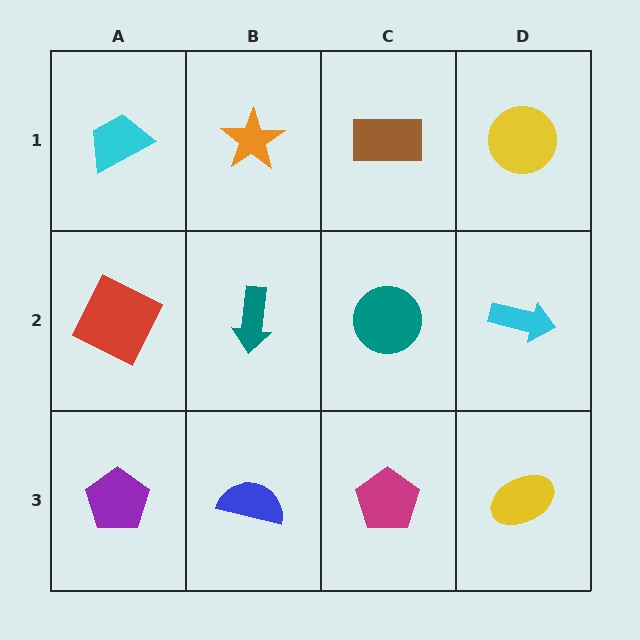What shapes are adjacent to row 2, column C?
A brown rectangle (row 1, column C), a magenta pentagon (row 3, column C), a teal arrow (row 2, column B), a cyan arrow (row 2, column D).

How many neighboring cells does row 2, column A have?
3.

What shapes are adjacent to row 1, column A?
A red square (row 2, column A), an orange star (row 1, column B).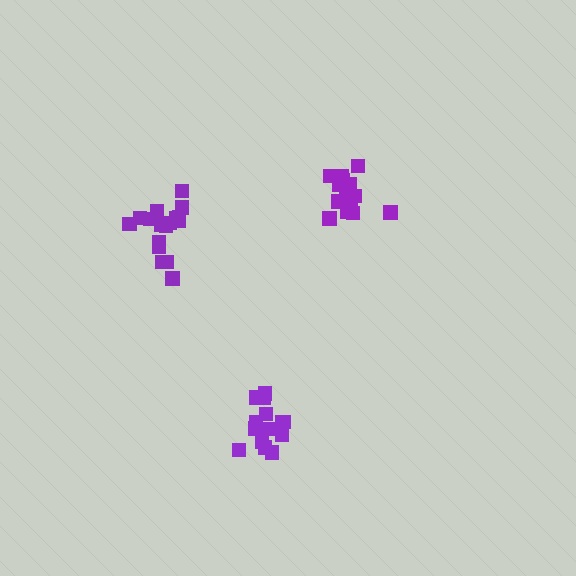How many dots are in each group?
Group 1: 15 dots, Group 2: 17 dots, Group 3: 14 dots (46 total).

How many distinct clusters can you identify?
There are 3 distinct clusters.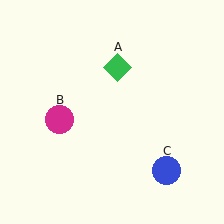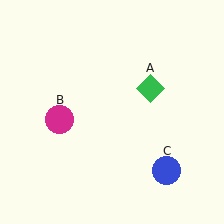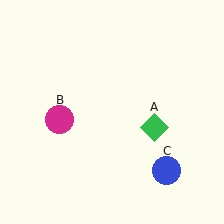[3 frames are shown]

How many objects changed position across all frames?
1 object changed position: green diamond (object A).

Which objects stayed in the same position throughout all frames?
Magenta circle (object B) and blue circle (object C) remained stationary.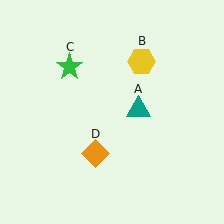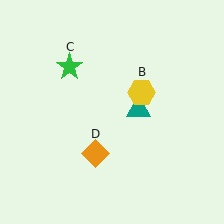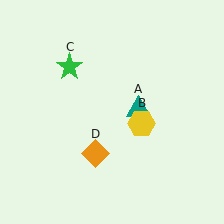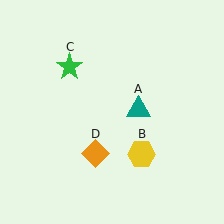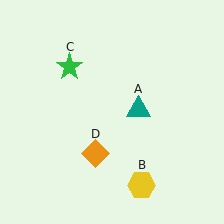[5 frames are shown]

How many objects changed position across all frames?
1 object changed position: yellow hexagon (object B).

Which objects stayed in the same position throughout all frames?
Teal triangle (object A) and green star (object C) and orange diamond (object D) remained stationary.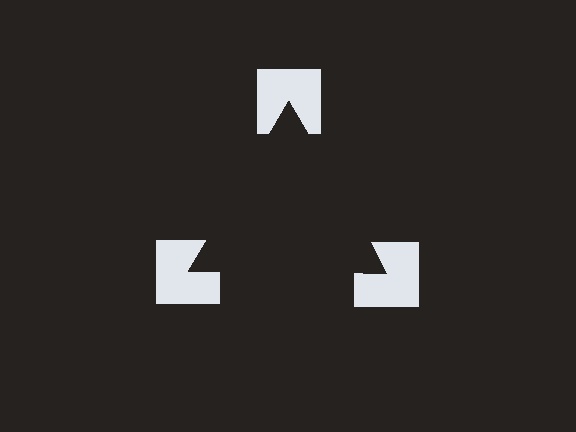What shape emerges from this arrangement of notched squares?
An illusory triangle — its edges are inferred from the aligned wedge cuts in the notched squares, not physically drawn.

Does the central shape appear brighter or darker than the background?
It typically appears slightly darker than the background, even though no actual brightness change is drawn.